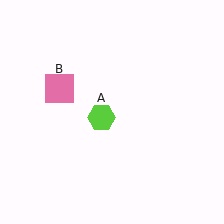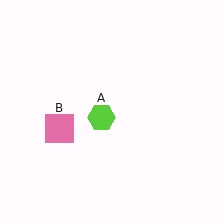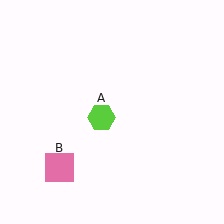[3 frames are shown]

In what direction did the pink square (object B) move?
The pink square (object B) moved down.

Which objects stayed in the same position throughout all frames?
Lime hexagon (object A) remained stationary.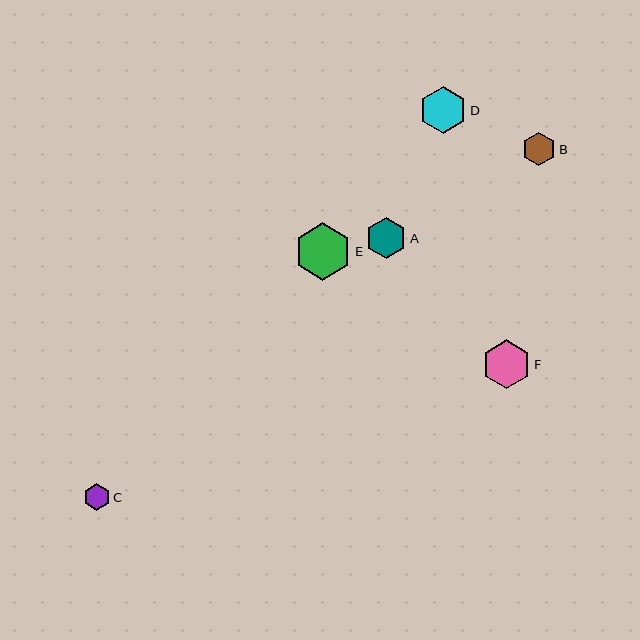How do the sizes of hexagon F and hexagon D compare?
Hexagon F and hexagon D are approximately the same size.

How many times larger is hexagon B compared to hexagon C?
Hexagon B is approximately 1.2 times the size of hexagon C.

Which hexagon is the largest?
Hexagon E is the largest with a size of approximately 57 pixels.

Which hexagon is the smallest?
Hexagon C is the smallest with a size of approximately 27 pixels.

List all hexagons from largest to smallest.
From largest to smallest: E, F, D, A, B, C.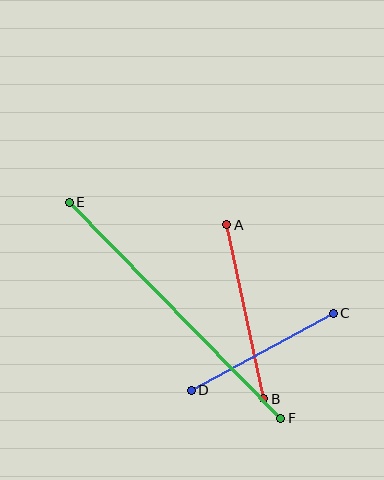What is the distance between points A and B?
The distance is approximately 178 pixels.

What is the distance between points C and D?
The distance is approximately 161 pixels.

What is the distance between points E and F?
The distance is approximately 303 pixels.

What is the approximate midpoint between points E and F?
The midpoint is at approximately (175, 310) pixels.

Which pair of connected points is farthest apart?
Points E and F are farthest apart.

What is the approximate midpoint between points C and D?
The midpoint is at approximately (262, 352) pixels.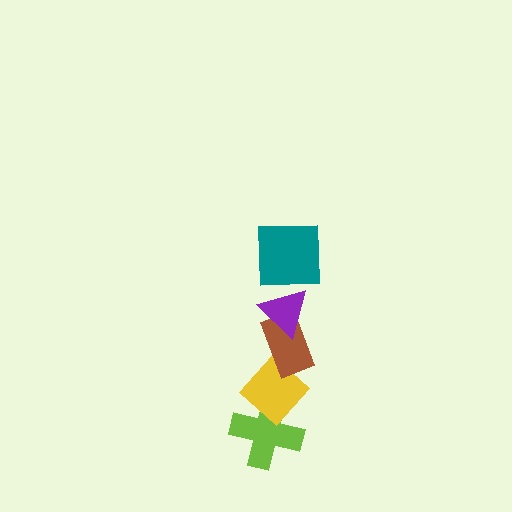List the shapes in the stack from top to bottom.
From top to bottom: the teal square, the purple triangle, the brown rectangle, the yellow diamond, the lime cross.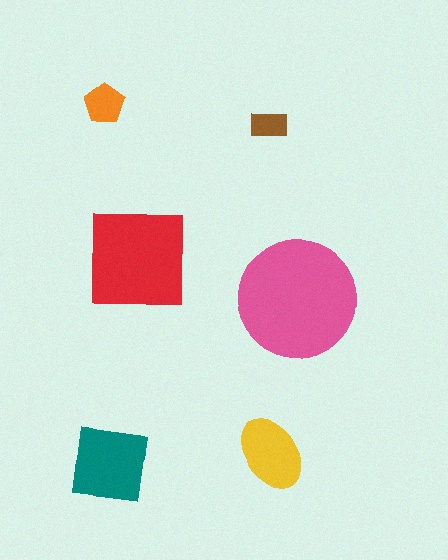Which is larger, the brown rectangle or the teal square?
The teal square.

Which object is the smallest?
The brown rectangle.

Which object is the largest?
The pink circle.